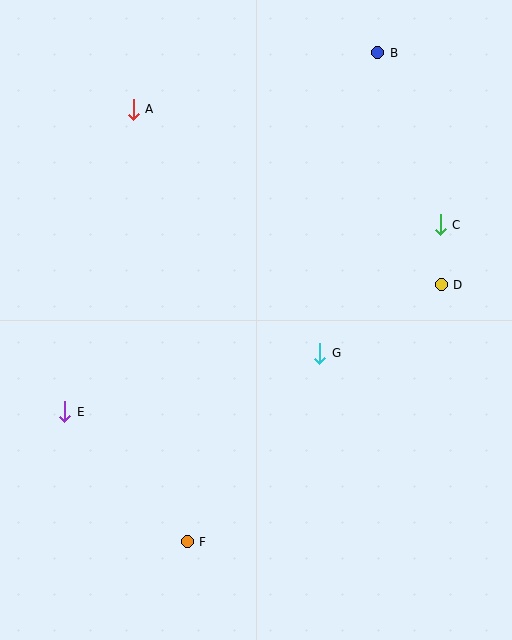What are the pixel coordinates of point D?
Point D is at (441, 285).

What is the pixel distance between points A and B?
The distance between A and B is 251 pixels.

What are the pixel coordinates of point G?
Point G is at (320, 353).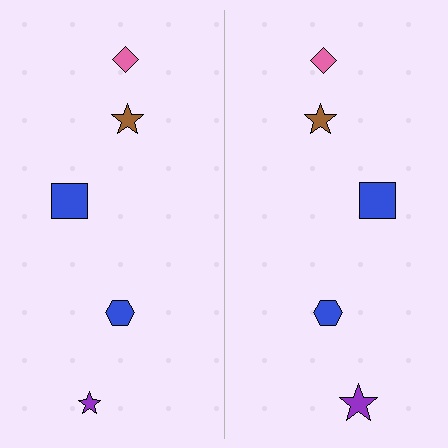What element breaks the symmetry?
The purple star on the right side has a different size than its mirror counterpart.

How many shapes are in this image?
There are 10 shapes in this image.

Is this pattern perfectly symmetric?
No, the pattern is not perfectly symmetric. The purple star on the right side has a different size than its mirror counterpart.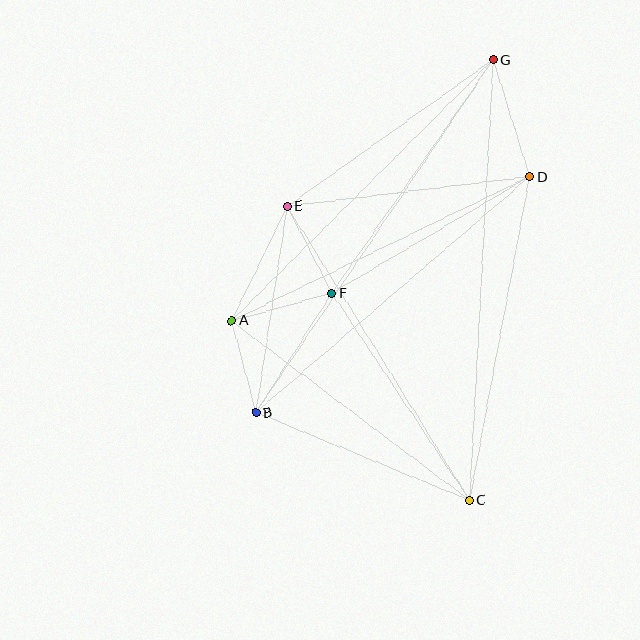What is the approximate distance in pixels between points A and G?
The distance between A and G is approximately 369 pixels.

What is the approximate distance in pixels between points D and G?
The distance between D and G is approximately 122 pixels.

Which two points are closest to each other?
Points A and B are closest to each other.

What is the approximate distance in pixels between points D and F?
The distance between D and F is approximately 229 pixels.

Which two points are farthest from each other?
Points C and G are farthest from each other.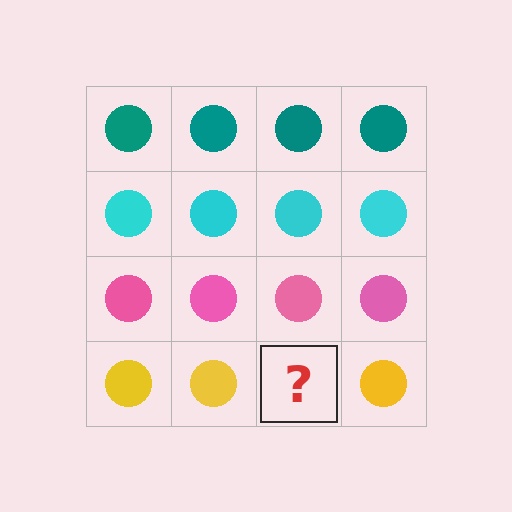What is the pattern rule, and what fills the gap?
The rule is that each row has a consistent color. The gap should be filled with a yellow circle.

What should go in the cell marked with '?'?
The missing cell should contain a yellow circle.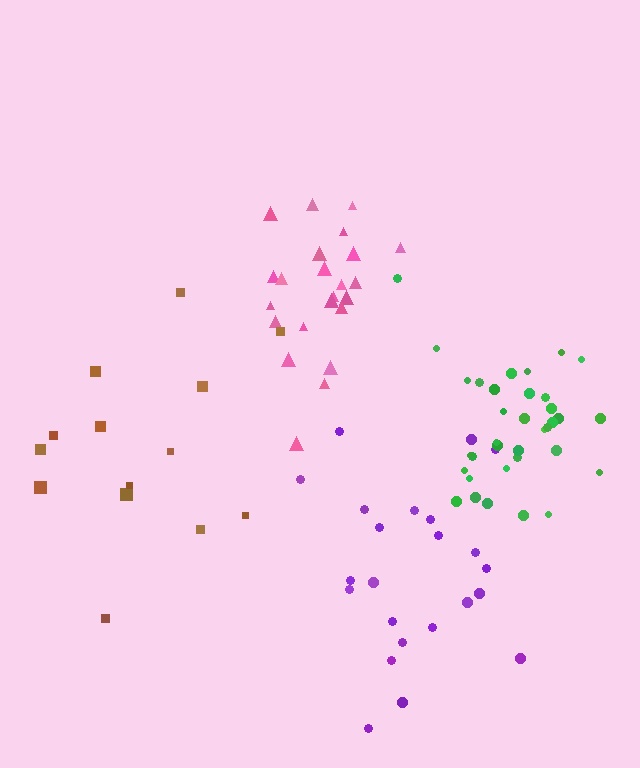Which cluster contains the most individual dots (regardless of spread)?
Green (35).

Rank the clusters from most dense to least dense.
green, pink, purple, brown.